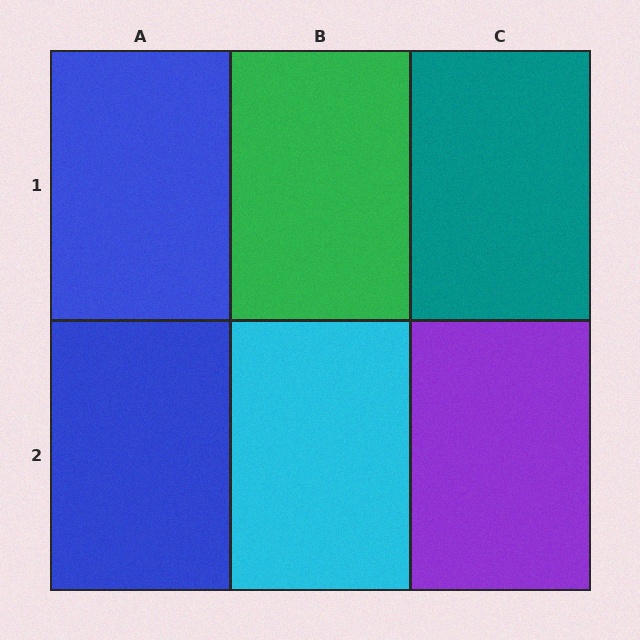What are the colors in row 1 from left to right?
Blue, green, teal.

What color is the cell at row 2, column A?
Blue.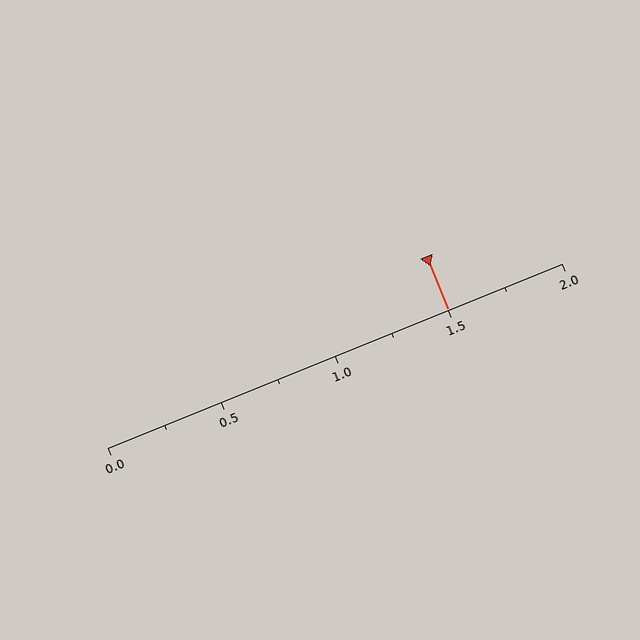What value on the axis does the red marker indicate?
The marker indicates approximately 1.5.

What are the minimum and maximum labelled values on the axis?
The axis runs from 0.0 to 2.0.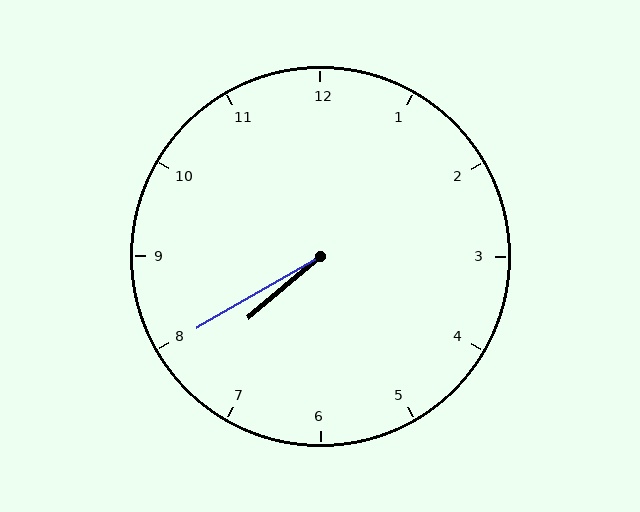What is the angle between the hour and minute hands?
Approximately 10 degrees.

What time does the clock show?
7:40.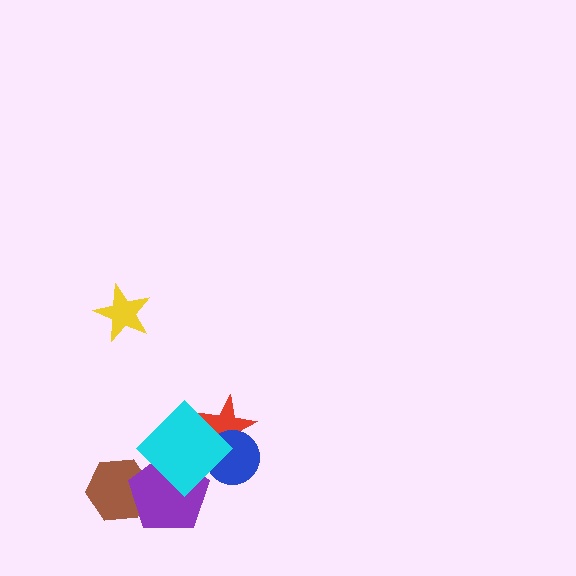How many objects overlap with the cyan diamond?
3 objects overlap with the cyan diamond.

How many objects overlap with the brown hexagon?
1 object overlaps with the brown hexagon.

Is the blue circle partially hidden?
Yes, it is partially covered by another shape.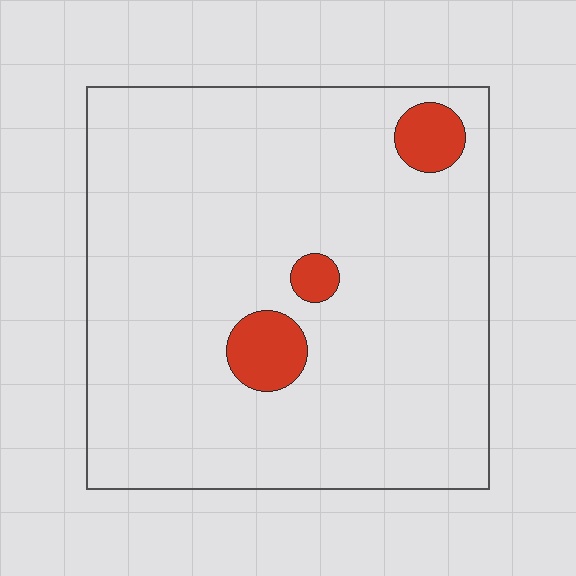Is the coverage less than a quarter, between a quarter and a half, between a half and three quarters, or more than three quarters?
Less than a quarter.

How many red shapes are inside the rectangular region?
3.